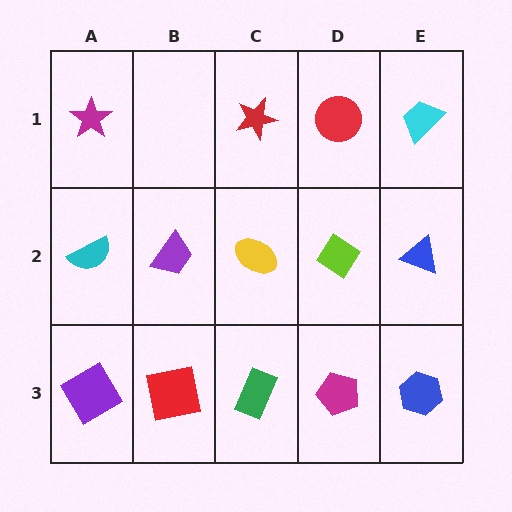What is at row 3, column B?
A red square.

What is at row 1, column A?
A magenta star.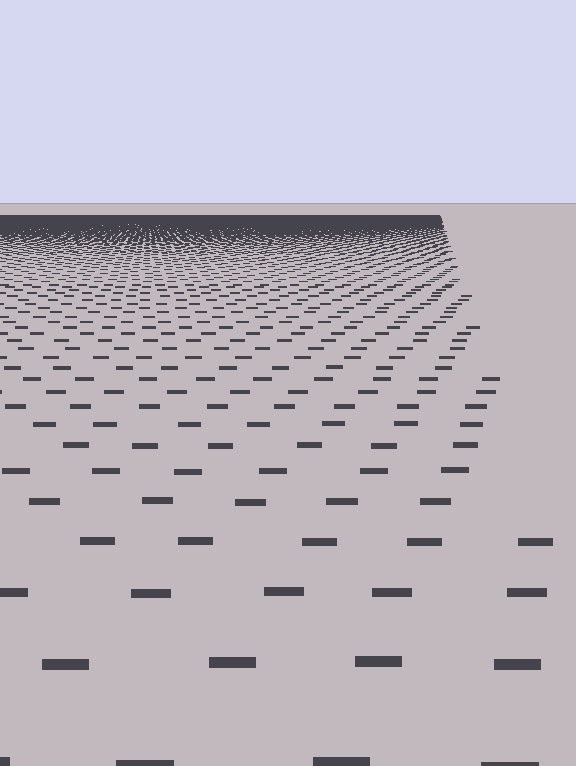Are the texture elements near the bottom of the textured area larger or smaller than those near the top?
Larger. Near the bottom, elements are closer to the viewer and appear at a bigger on-screen size.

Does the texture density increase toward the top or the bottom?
Density increases toward the top.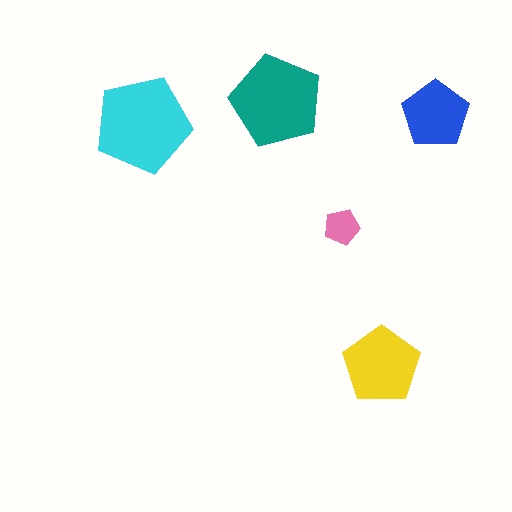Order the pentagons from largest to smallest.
the cyan one, the teal one, the yellow one, the blue one, the pink one.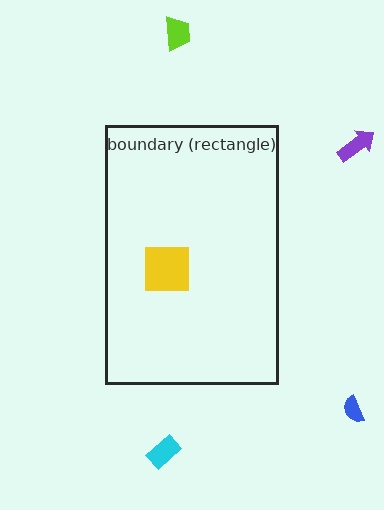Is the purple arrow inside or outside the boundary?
Outside.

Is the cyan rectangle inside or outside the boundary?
Outside.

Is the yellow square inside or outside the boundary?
Inside.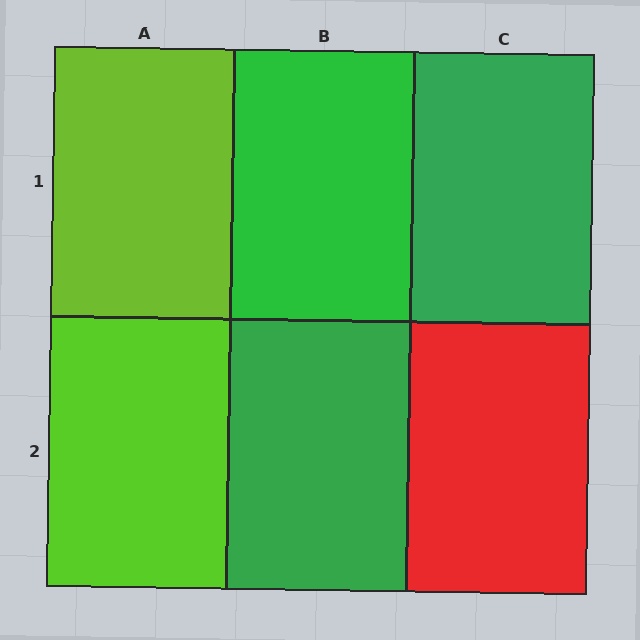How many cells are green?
3 cells are green.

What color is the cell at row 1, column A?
Lime.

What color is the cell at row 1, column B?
Green.